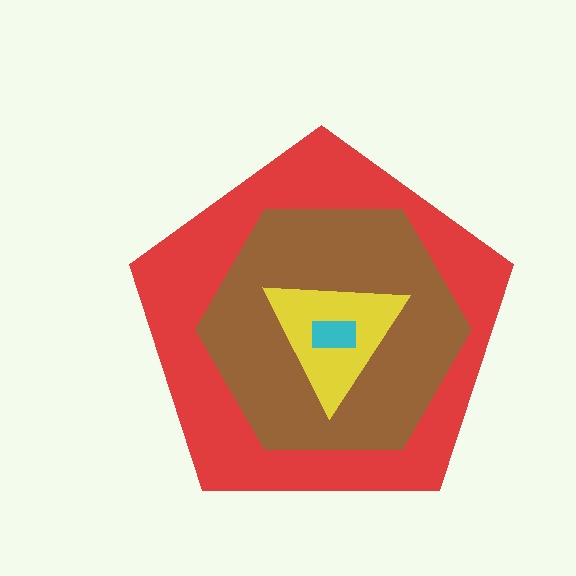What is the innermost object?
The cyan rectangle.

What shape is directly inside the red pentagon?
The brown hexagon.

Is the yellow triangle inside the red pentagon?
Yes.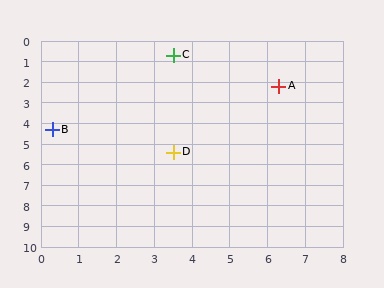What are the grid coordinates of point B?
Point B is at approximately (0.3, 4.3).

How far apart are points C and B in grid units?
Points C and B are about 4.8 grid units apart.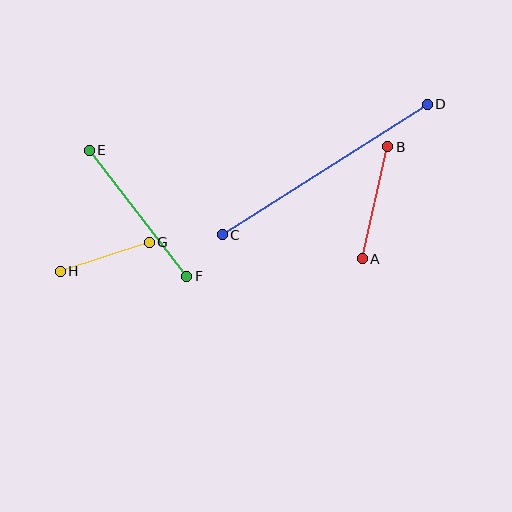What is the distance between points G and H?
The distance is approximately 94 pixels.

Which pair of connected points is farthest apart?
Points C and D are farthest apart.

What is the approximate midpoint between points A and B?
The midpoint is at approximately (375, 203) pixels.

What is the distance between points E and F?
The distance is approximately 159 pixels.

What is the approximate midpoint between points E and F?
The midpoint is at approximately (138, 213) pixels.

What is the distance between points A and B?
The distance is approximately 115 pixels.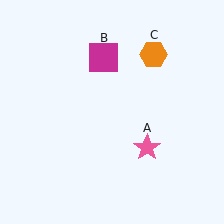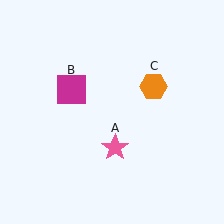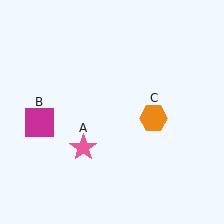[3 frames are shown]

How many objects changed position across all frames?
3 objects changed position: pink star (object A), magenta square (object B), orange hexagon (object C).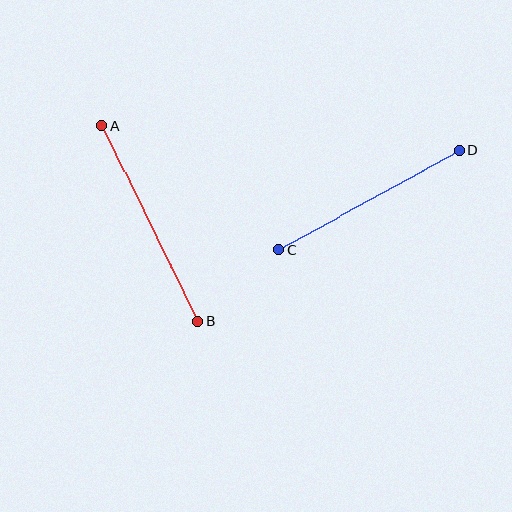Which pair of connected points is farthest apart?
Points A and B are farthest apart.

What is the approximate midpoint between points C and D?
The midpoint is at approximately (369, 200) pixels.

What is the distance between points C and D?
The distance is approximately 207 pixels.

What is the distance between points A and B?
The distance is approximately 219 pixels.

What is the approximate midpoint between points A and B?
The midpoint is at approximately (150, 224) pixels.